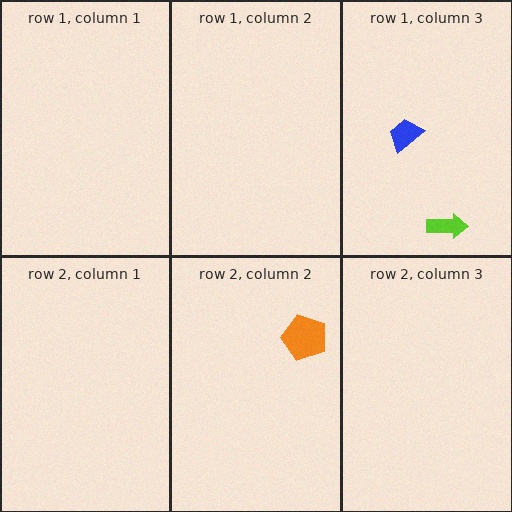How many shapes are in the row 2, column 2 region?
1.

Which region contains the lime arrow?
The row 1, column 3 region.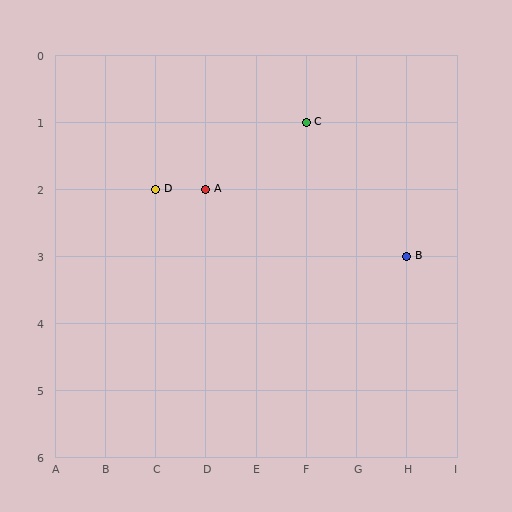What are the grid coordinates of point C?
Point C is at grid coordinates (F, 1).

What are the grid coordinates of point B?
Point B is at grid coordinates (H, 3).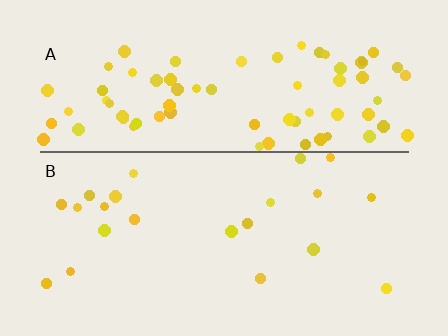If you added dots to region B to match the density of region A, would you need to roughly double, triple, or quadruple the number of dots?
Approximately quadruple.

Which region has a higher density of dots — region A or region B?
A (the top).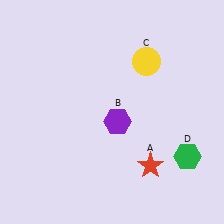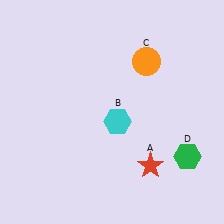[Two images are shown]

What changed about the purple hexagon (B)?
In Image 1, B is purple. In Image 2, it changed to cyan.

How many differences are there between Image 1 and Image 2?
There are 2 differences between the two images.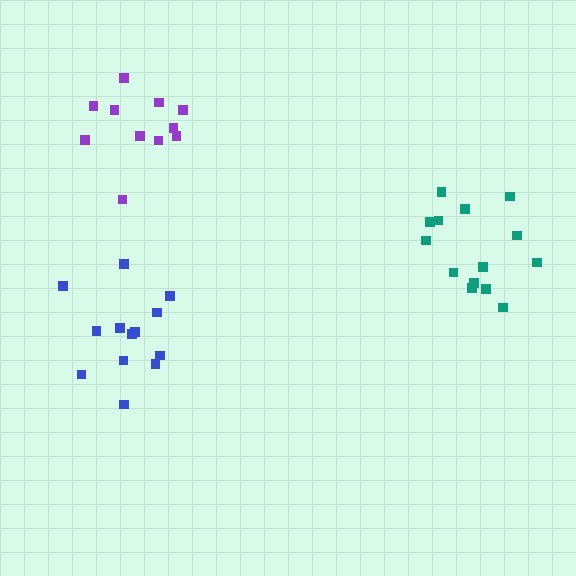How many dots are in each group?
Group 1: 14 dots, Group 2: 13 dots, Group 3: 11 dots (38 total).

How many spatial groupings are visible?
There are 3 spatial groupings.